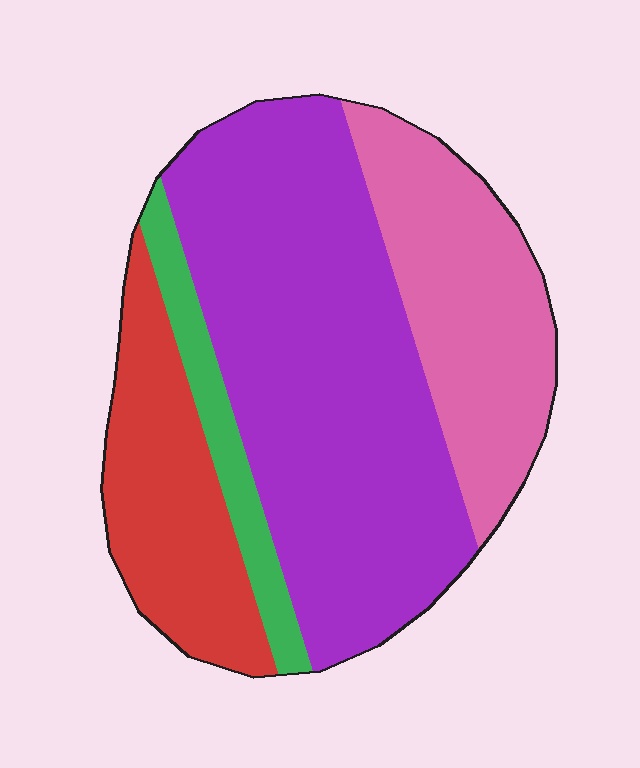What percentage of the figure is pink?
Pink covers around 25% of the figure.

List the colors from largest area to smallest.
From largest to smallest: purple, pink, red, green.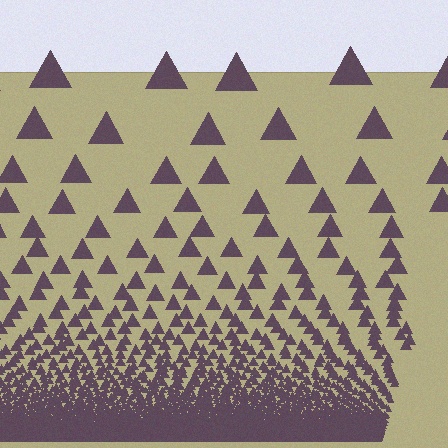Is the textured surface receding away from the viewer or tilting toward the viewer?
The surface appears to tilt toward the viewer. Texture elements get larger and sparser toward the top.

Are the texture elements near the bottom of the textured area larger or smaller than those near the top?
Smaller. The gradient is inverted — elements near the bottom are smaller and denser.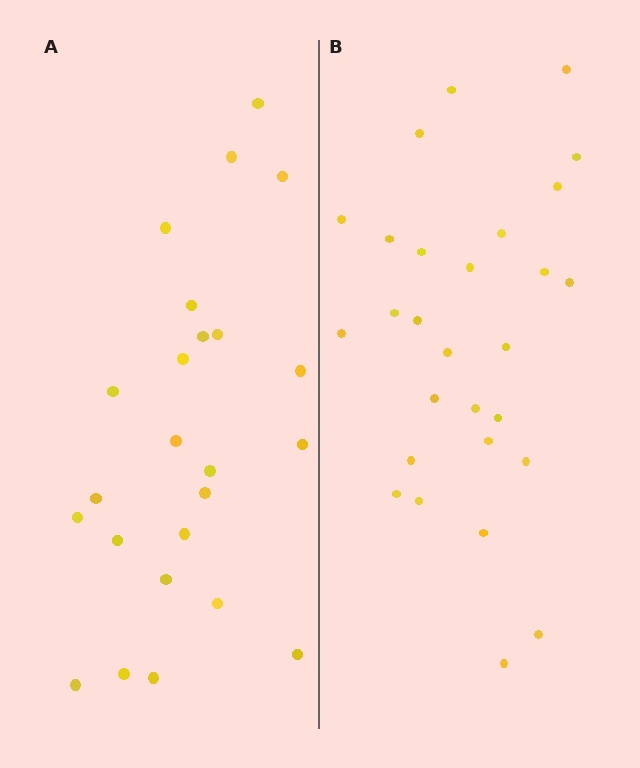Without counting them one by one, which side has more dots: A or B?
Region B (the right region) has more dots.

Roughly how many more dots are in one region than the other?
Region B has about 4 more dots than region A.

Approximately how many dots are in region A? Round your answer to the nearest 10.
About 20 dots. (The exact count is 24, which rounds to 20.)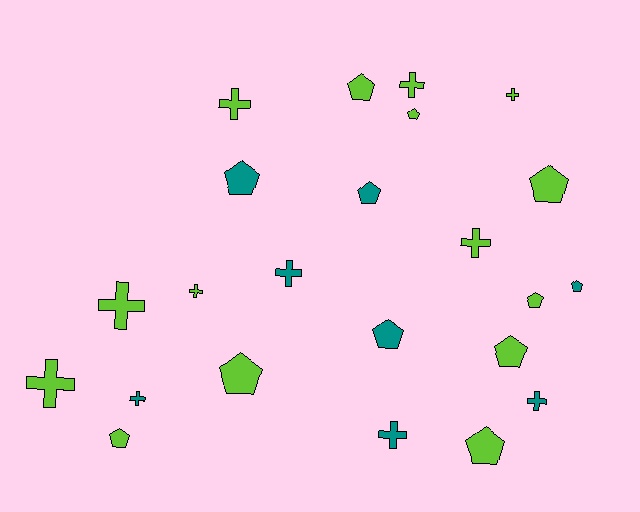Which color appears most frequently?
Lime, with 15 objects.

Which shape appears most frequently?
Pentagon, with 12 objects.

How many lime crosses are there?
There are 7 lime crosses.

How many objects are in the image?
There are 23 objects.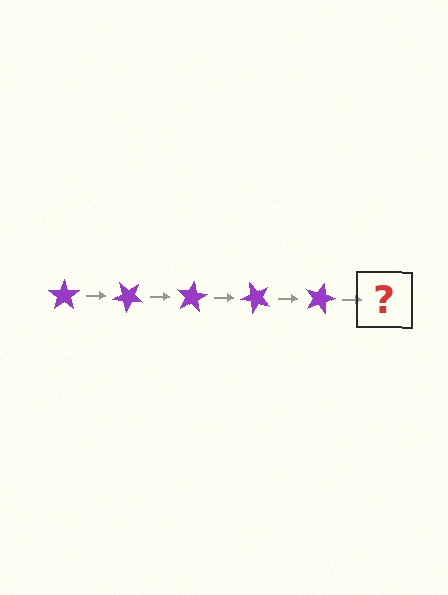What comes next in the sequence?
The next element should be a purple star rotated 200 degrees.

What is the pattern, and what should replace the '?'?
The pattern is that the star rotates 40 degrees each step. The '?' should be a purple star rotated 200 degrees.